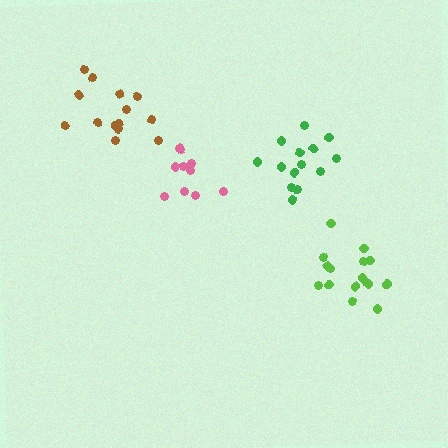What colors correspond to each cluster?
The clusters are colored: lime, brown, pink, green.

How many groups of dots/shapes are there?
There are 4 groups.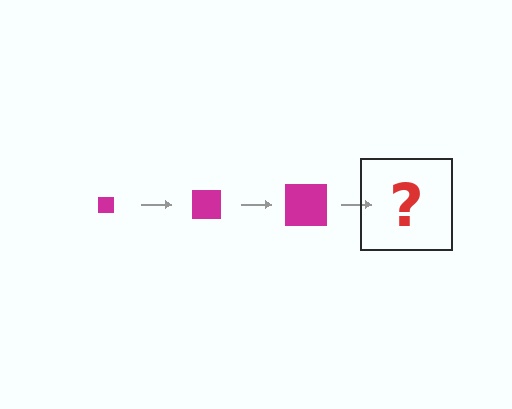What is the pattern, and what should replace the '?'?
The pattern is that the square gets progressively larger each step. The '?' should be a magenta square, larger than the previous one.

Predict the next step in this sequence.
The next step is a magenta square, larger than the previous one.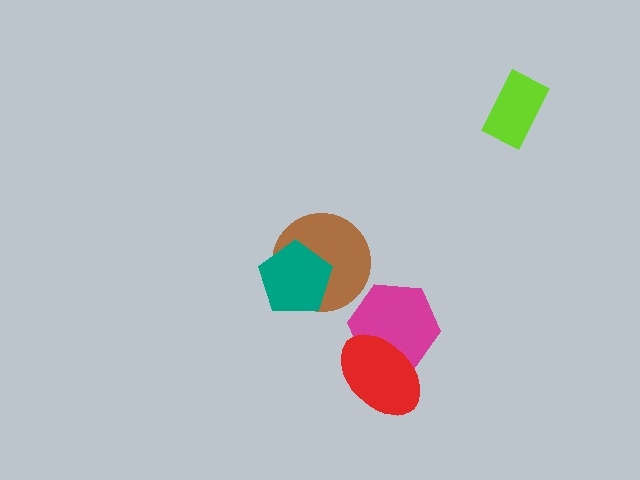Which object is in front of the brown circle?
The teal pentagon is in front of the brown circle.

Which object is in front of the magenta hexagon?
The red ellipse is in front of the magenta hexagon.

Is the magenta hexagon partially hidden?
Yes, it is partially covered by another shape.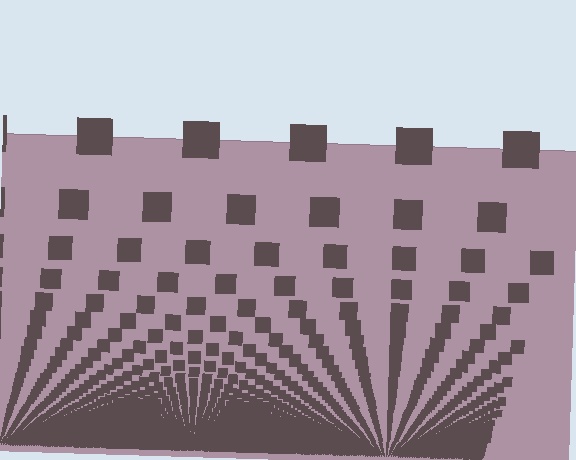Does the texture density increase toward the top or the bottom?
Density increases toward the bottom.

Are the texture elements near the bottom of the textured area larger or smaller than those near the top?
Smaller. The gradient is inverted — elements near the bottom are smaller and denser.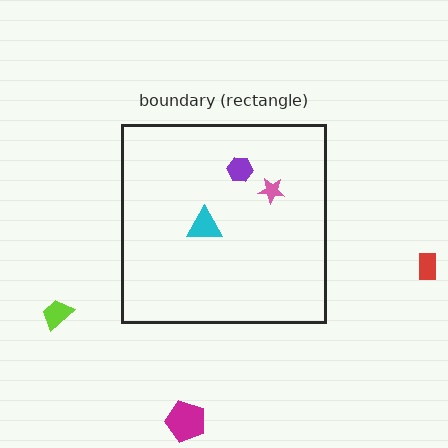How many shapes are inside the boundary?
3 inside, 3 outside.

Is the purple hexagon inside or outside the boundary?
Inside.